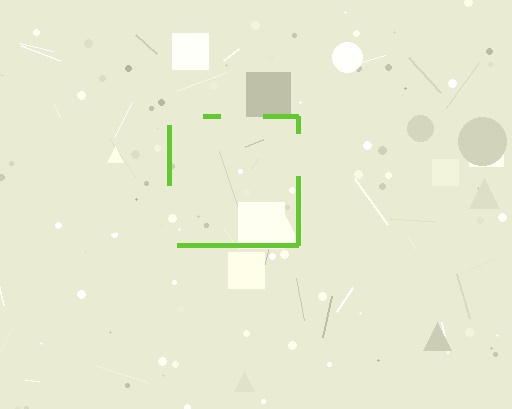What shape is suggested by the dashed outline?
The dashed outline suggests a square.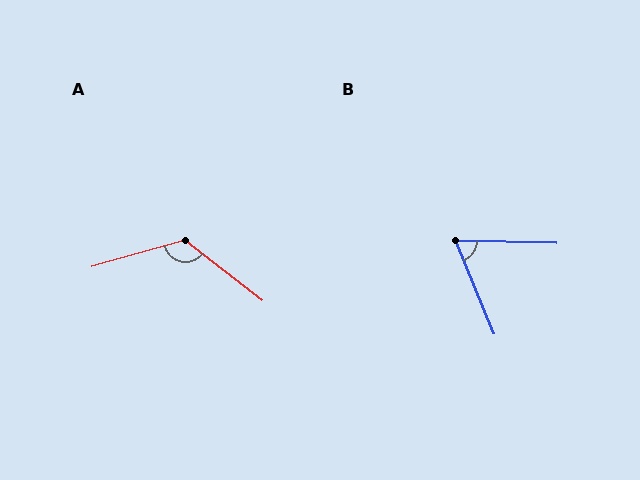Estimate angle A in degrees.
Approximately 127 degrees.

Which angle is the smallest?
B, at approximately 67 degrees.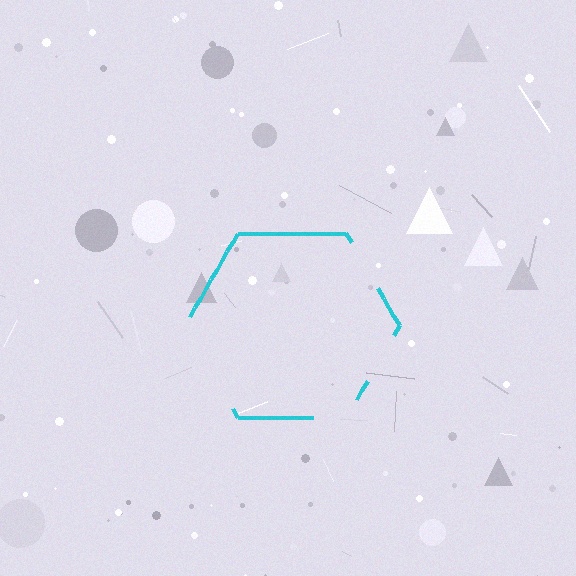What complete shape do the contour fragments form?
The contour fragments form a hexagon.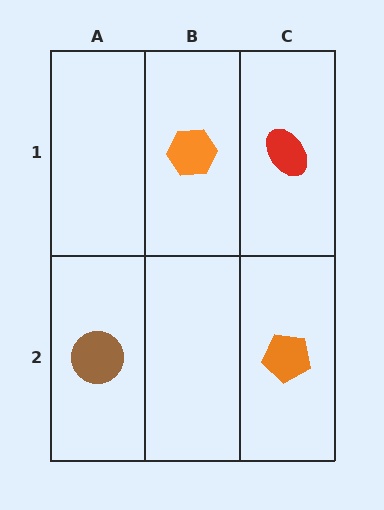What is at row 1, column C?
A red ellipse.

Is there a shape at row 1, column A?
No, that cell is empty.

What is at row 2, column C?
An orange pentagon.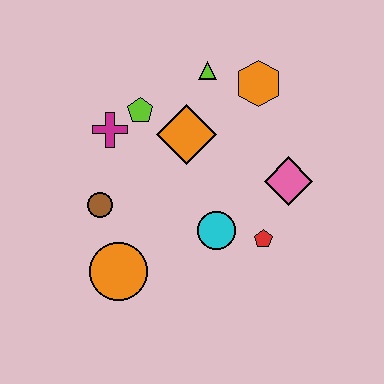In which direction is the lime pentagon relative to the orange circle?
The lime pentagon is above the orange circle.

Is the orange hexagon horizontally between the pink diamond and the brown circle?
Yes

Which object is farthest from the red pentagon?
The magenta cross is farthest from the red pentagon.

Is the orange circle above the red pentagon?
No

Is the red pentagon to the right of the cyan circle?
Yes